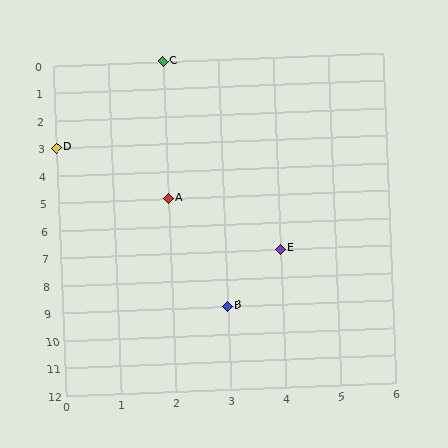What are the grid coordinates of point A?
Point A is at grid coordinates (2, 5).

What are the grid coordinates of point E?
Point E is at grid coordinates (4, 7).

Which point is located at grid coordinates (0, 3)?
Point D is at (0, 3).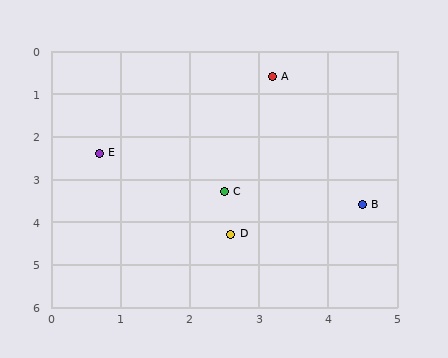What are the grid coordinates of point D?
Point D is at approximately (2.6, 4.3).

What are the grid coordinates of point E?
Point E is at approximately (0.7, 2.4).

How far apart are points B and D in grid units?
Points B and D are about 2.0 grid units apart.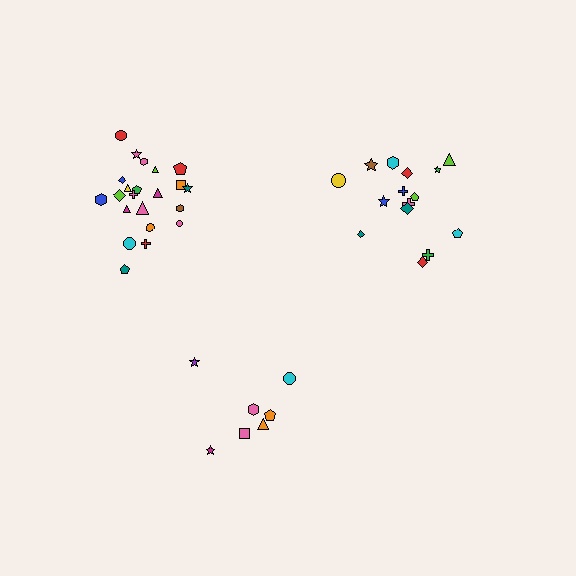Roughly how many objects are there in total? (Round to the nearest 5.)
Roughly 45 objects in total.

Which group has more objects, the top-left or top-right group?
The top-left group.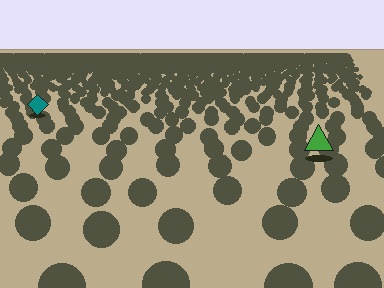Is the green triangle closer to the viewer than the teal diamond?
Yes. The green triangle is closer — you can tell from the texture gradient: the ground texture is coarser near it.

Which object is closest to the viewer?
The green triangle is closest. The texture marks near it are larger and more spread out.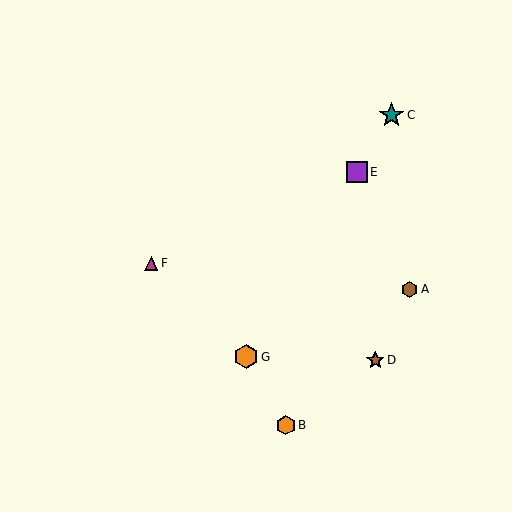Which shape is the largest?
The orange hexagon (labeled G) is the largest.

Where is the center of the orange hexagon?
The center of the orange hexagon is at (286, 425).